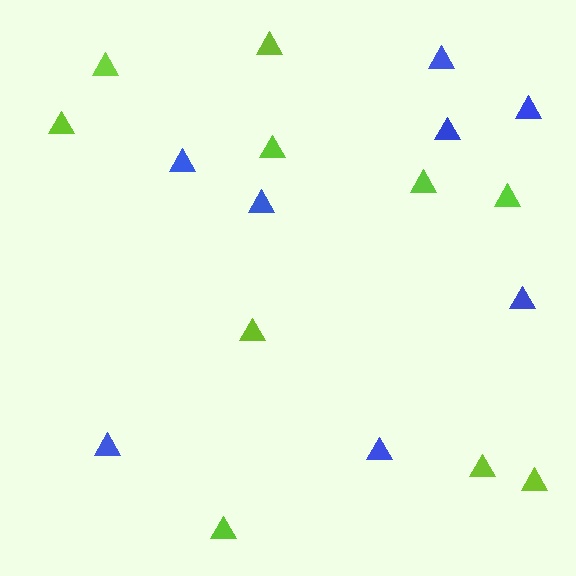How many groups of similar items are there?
There are 2 groups: one group of blue triangles (8) and one group of lime triangles (10).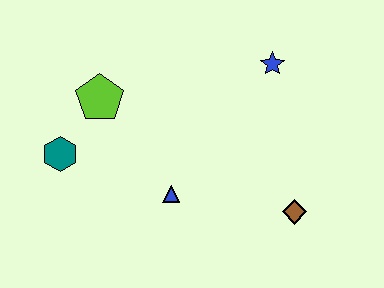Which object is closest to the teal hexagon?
The lime pentagon is closest to the teal hexagon.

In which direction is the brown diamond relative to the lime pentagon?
The brown diamond is to the right of the lime pentagon.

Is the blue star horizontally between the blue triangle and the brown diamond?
Yes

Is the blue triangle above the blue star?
No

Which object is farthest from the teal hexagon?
The brown diamond is farthest from the teal hexagon.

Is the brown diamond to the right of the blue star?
Yes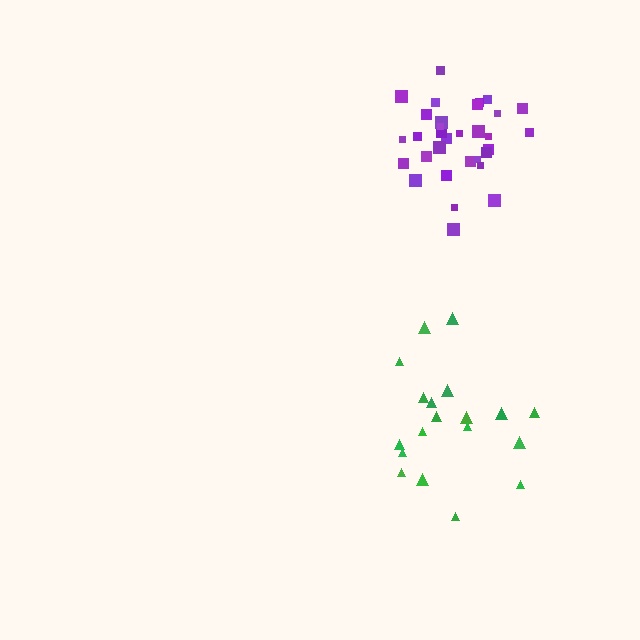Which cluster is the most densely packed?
Purple.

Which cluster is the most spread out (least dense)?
Green.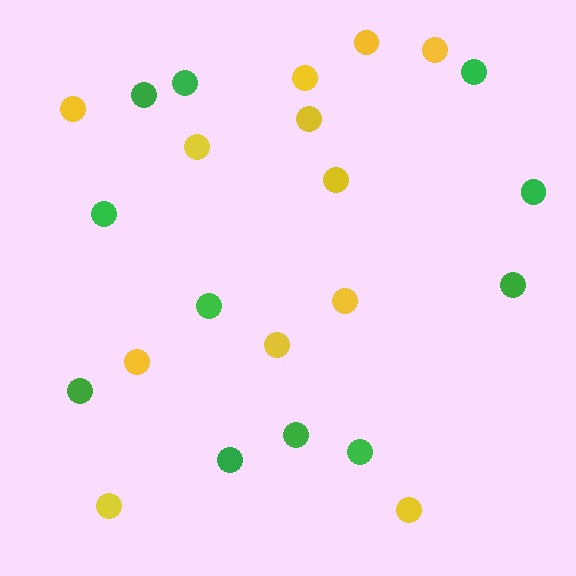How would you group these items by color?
There are 2 groups: one group of yellow circles (12) and one group of green circles (11).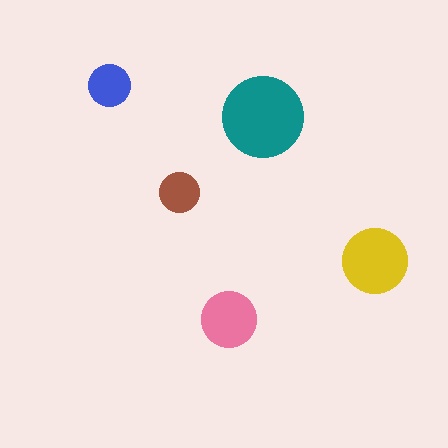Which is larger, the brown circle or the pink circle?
The pink one.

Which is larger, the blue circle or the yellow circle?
The yellow one.